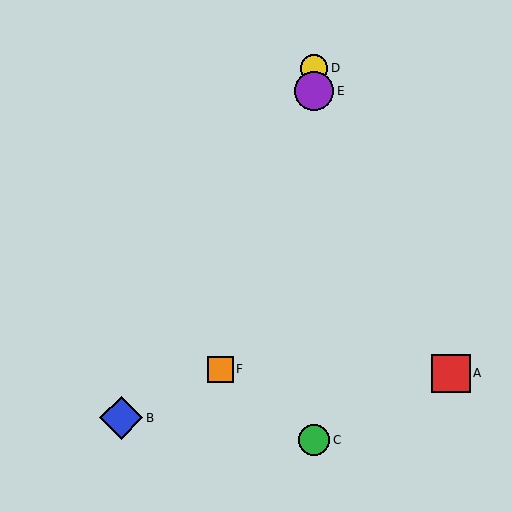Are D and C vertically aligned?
Yes, both are at x≈314.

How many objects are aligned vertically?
3 objects (C, D, E) are aligned vertically.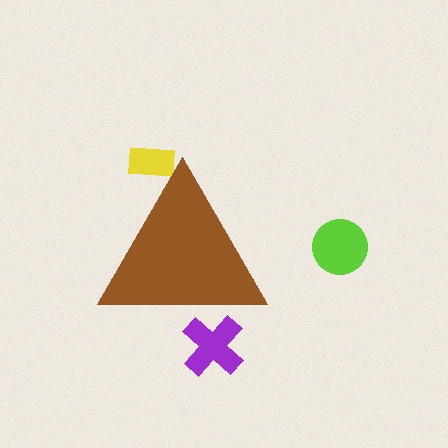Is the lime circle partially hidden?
No, the lime circle is fully visible.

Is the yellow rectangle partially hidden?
Yes, the yellow rectangle is partially hidden behind the brown triangle.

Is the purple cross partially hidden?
Yes, the purple cross is partially hidden behind the brown triangle.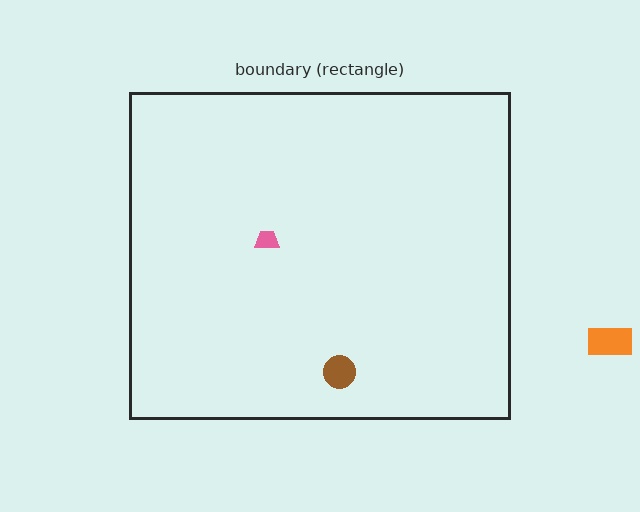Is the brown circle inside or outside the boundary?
Inside.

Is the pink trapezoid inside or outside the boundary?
Inside.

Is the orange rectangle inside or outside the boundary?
Outside.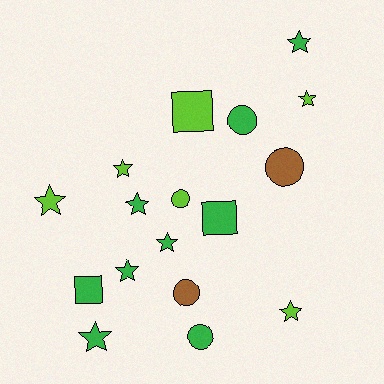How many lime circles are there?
There is 1 lime circle.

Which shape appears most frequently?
Star, with 9 objects.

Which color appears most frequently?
Green, with 9 objects.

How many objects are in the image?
There are 17 objects.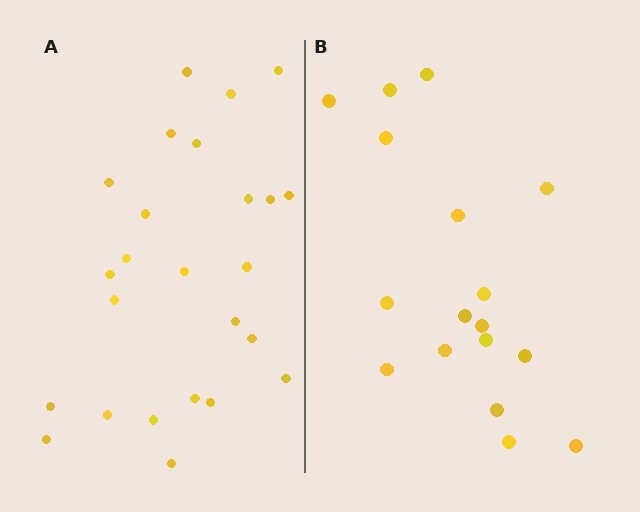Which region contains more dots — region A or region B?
Region A (the left region) has more dots.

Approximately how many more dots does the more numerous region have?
Region A has roughly 8 or so more dots than region B.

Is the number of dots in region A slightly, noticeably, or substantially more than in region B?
Region A has substantially more. The ratio is roughly 1.5 to 1.